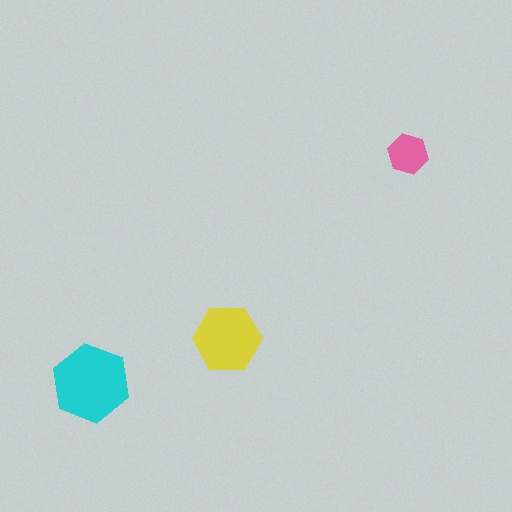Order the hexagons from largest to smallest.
the cyan one, the yellow one, the pink one.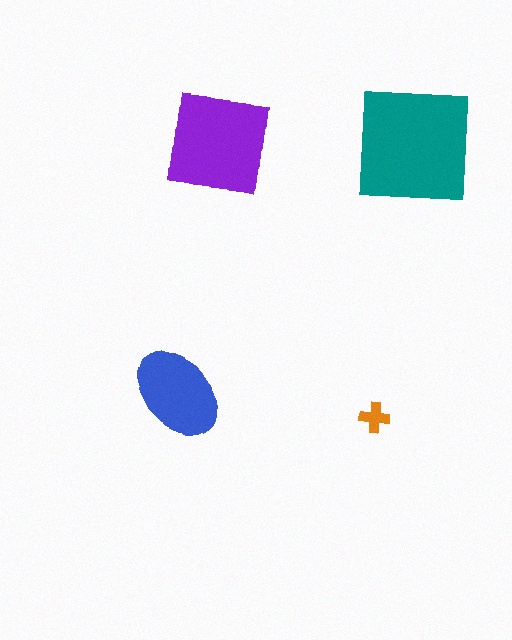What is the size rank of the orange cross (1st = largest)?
4th.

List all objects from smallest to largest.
The orange cross, the blue ellipse, the purple square, the teal square.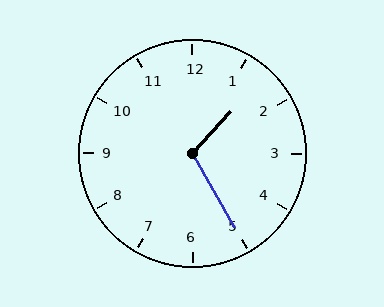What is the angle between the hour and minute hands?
Approximately 108 degrees.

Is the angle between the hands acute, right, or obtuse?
It is obtuse.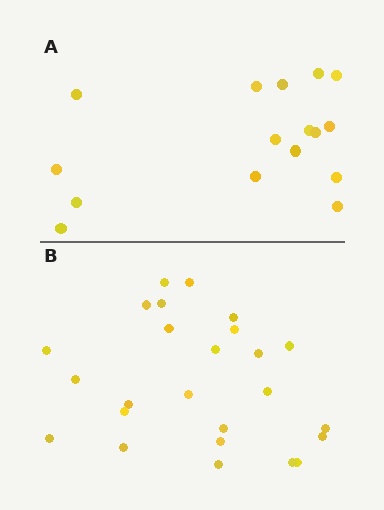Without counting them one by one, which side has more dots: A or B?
Region B (the bottom region) has more dots.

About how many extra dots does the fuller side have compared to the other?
Region B has roughly 8 or so more dots than region A.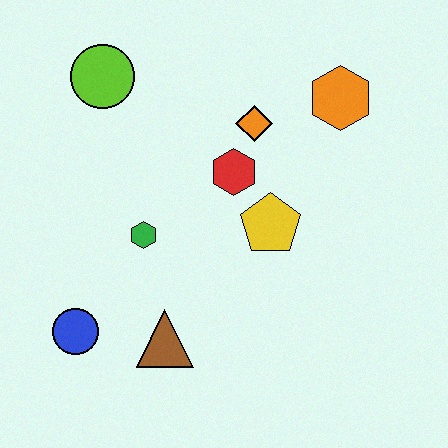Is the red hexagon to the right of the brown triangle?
Yes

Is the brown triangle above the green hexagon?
No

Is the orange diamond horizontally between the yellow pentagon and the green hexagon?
Yes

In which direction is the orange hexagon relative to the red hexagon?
The orange hexagon is to the right of the red hexagon.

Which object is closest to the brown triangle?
The blue circle is closest to the brown triangle.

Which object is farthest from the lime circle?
The brown triangle is farthest from the lime circle.